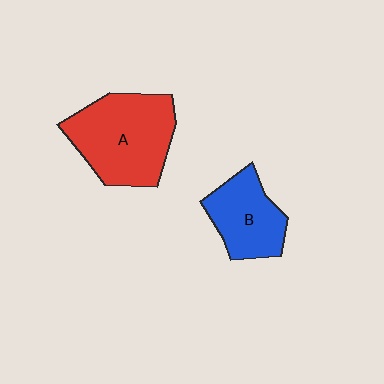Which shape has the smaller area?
Shape B (blue).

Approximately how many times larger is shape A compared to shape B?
Approximately 1.6 times.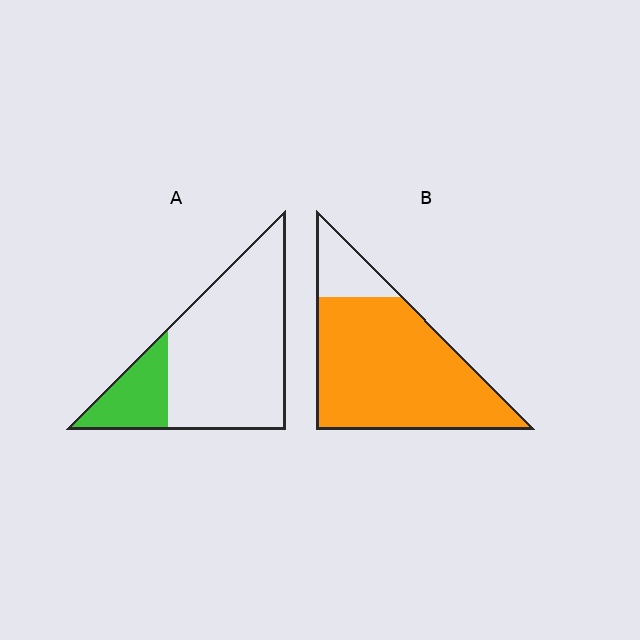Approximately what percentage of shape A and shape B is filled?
A is approximately 20% and B is approximately 85%.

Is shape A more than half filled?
No.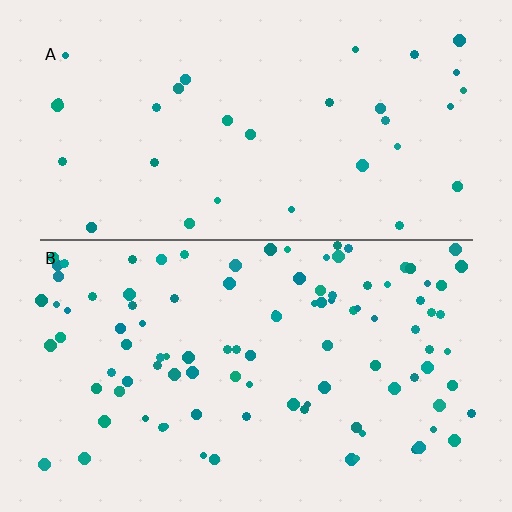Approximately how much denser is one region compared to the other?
Approximately 3.1× — region B over region A.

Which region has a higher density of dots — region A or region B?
B (the bottom).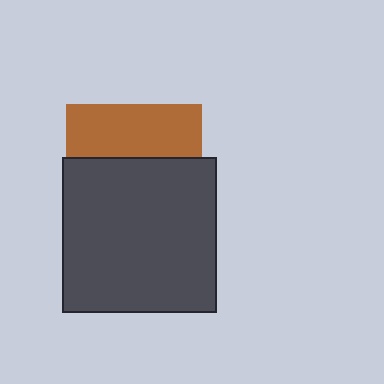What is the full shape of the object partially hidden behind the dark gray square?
The partially hidden object is a brown square.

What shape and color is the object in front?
The object in front is a dark gray square.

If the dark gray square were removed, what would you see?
You would see the complete brown square.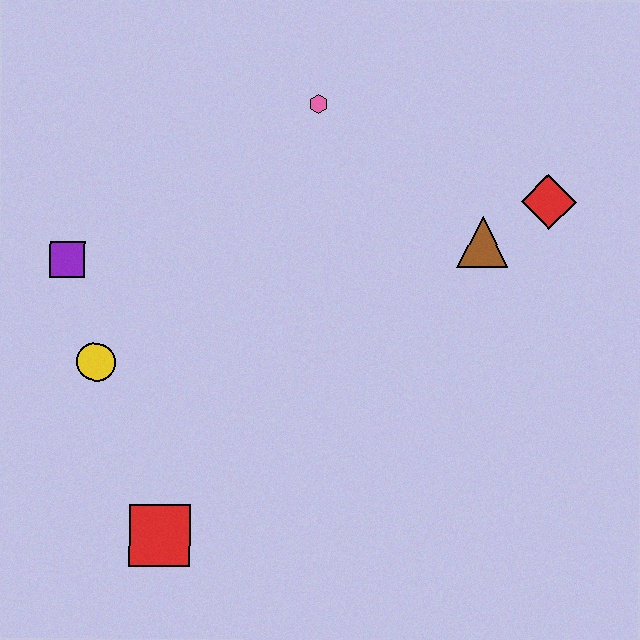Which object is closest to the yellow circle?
The purple square is closest to the yellow circle.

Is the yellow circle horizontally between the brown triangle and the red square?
No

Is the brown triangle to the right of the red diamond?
No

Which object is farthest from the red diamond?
The red square is farthest from the red diamond.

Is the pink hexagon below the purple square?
No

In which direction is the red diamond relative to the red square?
The red diamond is to the right of the red square.